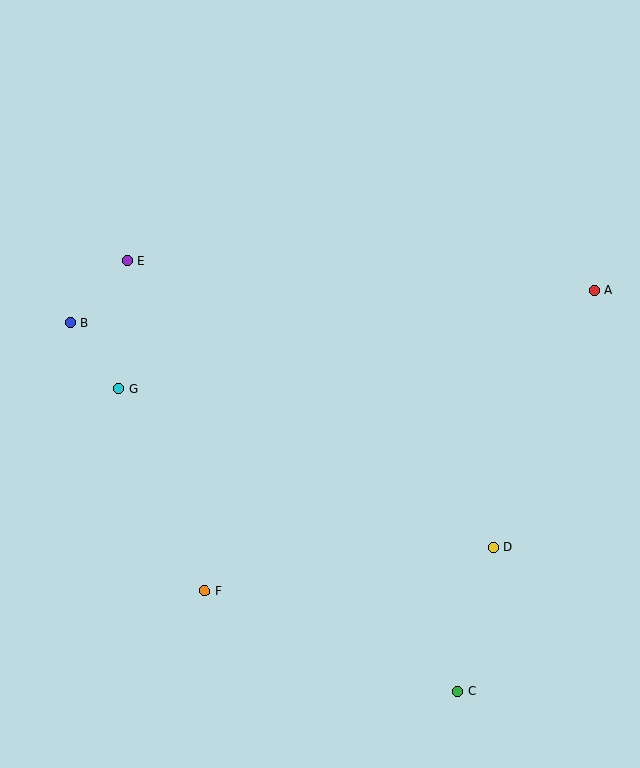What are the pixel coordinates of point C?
Point C is at (457, 691).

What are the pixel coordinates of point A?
Point A is at (595, 291).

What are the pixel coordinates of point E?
Point E is at (127, 261).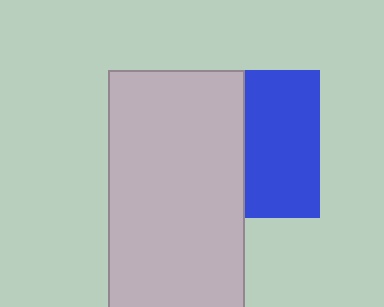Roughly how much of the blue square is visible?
About half of it is visible (roughly 50%).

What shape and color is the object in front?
The object in front is a light gray rectangle.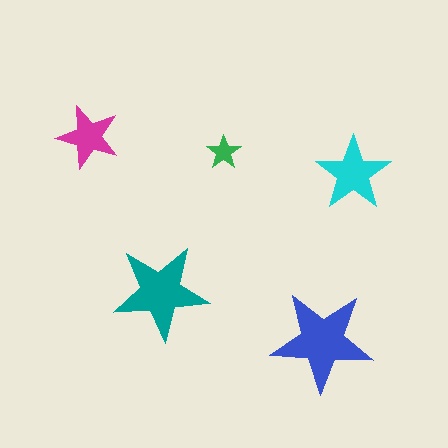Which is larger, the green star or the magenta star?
The magenta one.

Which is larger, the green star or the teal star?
The teal one.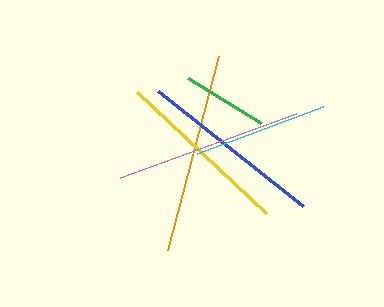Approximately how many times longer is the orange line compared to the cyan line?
The orange line is approximately 1.5 times the length of the cyan line.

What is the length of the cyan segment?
The cyan segment is approximately 135 pixels long.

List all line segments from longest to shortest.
From longest to shortest: orange, pink, blue, yellow, cyan, green.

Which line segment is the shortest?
The green line is the shortest at approximately 86 pixels.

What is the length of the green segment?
The green segment is approximately 86 pixels long.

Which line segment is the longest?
The orange line is the longest at approximately 201 pixels.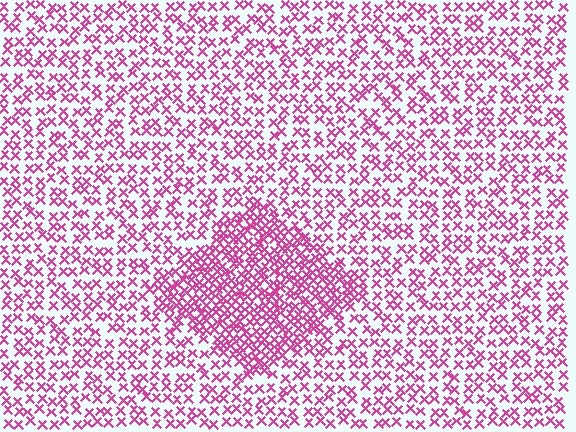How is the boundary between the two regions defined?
The boundary is defined by a change in element density (approximately 2.0x ratio). All elements are the same color, size, and shape.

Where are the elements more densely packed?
The elements are more densely packed inside the diamond boundary.